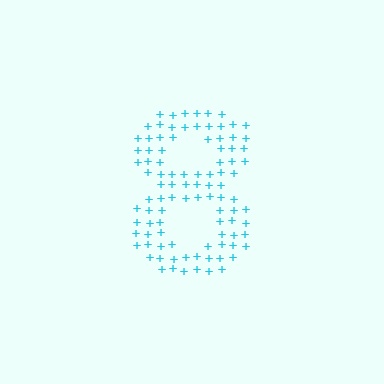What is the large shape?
The large shape is the digit 8.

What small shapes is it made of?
It is made of small plus signs.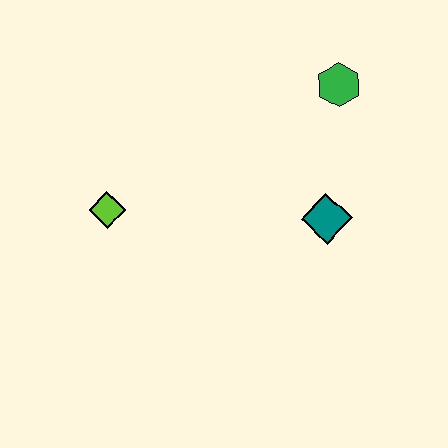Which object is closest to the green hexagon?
The teal diamond is closest to the green hexagon.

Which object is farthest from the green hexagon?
The lime diamond is farthest from the green hexagon.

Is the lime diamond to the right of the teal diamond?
No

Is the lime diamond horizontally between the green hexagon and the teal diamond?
No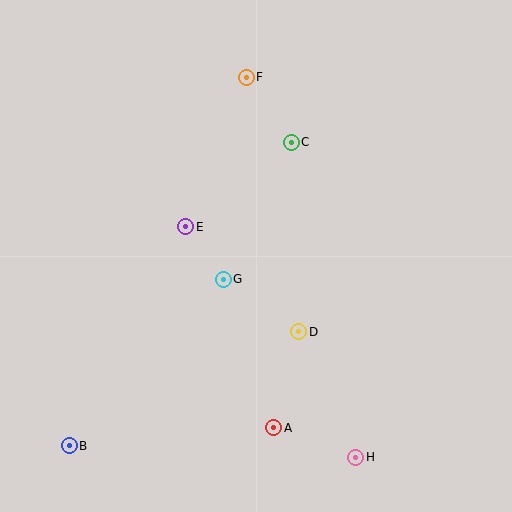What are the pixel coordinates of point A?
Point A is at (274, 428).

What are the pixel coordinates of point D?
Point D is at (299, 332).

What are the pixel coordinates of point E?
Point E is at (186, 227).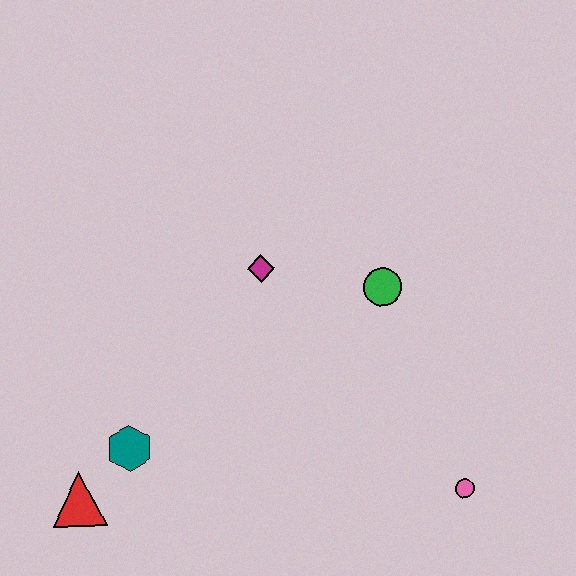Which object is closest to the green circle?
The magenta diamond is closest to the green circle.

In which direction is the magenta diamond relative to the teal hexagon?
The magenta diamond is above the teal hexagon.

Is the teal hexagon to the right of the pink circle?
No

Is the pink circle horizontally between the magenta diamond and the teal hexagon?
No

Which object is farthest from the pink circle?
The red triangle is farthest from the pink circle.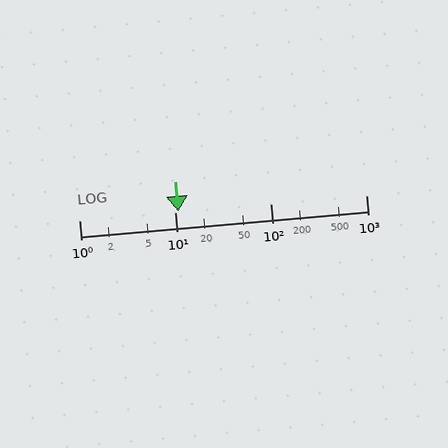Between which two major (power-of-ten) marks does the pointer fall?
The pointer is between 10 and 100.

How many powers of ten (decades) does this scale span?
The scale spans 3 decades, from 1 to 1000.